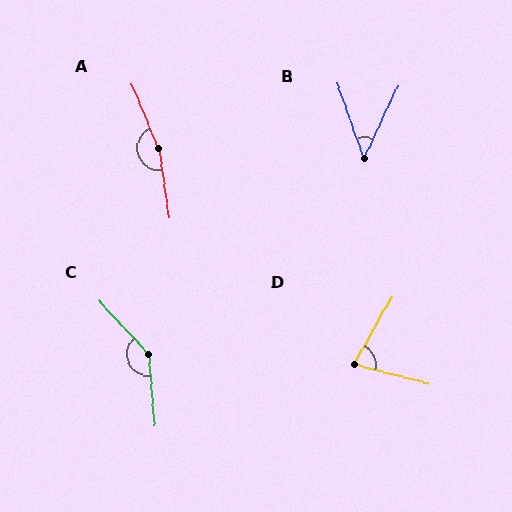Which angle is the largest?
A, at approximately 166 degrees.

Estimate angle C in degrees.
Approximately 142 degrees.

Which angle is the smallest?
B, at approximately 45 degrees.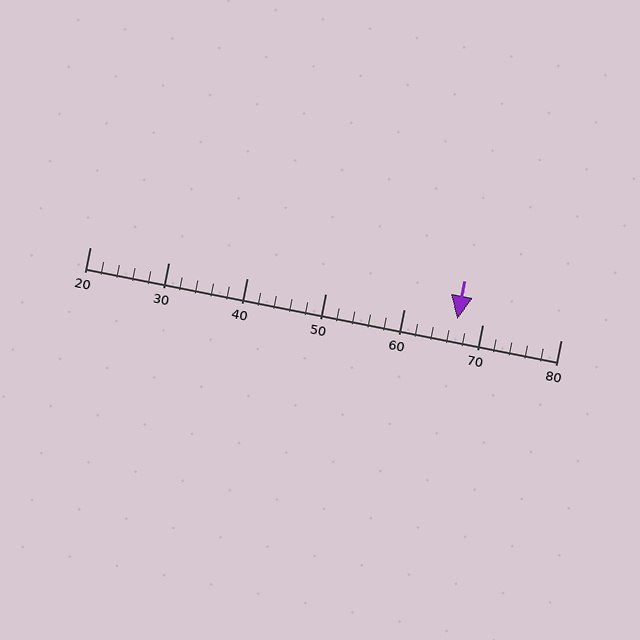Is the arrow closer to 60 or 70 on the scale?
The arrow is closer to 70.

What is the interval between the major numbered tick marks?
The major tick marks are spaced 10 units apart.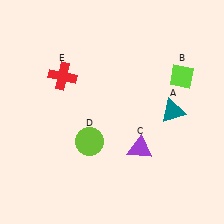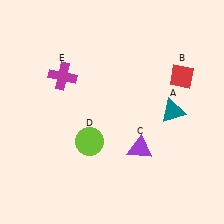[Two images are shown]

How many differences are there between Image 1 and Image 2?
There are 2 differences between the two images.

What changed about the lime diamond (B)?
In Image 1, B is lime. In Image 2, it changed to red.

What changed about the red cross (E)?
In Image 1, E is red. In Image 2, it changed to magenta.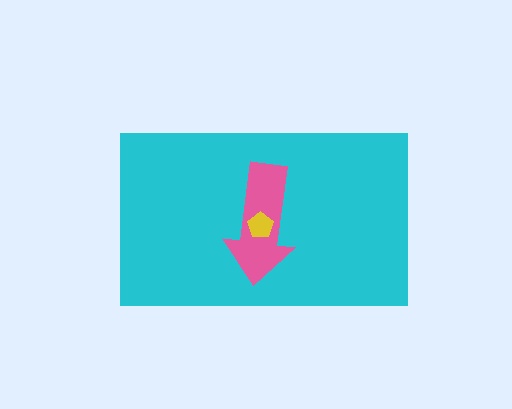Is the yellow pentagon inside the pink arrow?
Yes.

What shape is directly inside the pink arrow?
The yellow pentagon.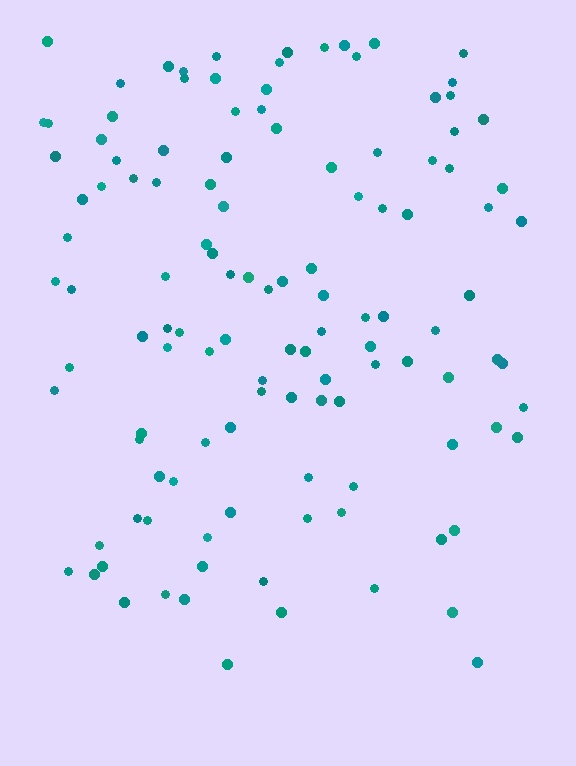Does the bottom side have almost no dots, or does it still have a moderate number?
Still a moderate number, just noticeably fewer than the top.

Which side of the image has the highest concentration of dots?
The top.